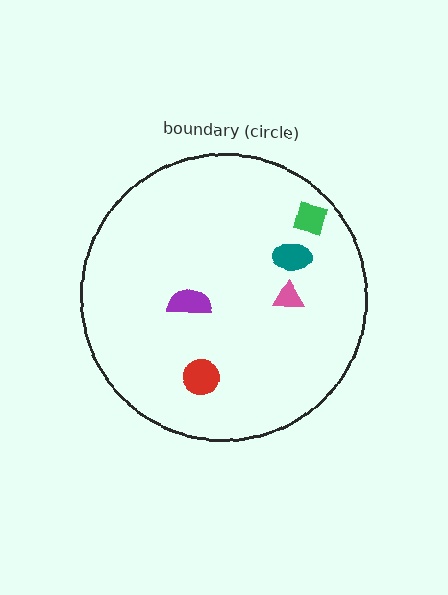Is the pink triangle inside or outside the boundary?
Inside.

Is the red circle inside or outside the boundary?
Inside.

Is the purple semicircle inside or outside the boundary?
Inside.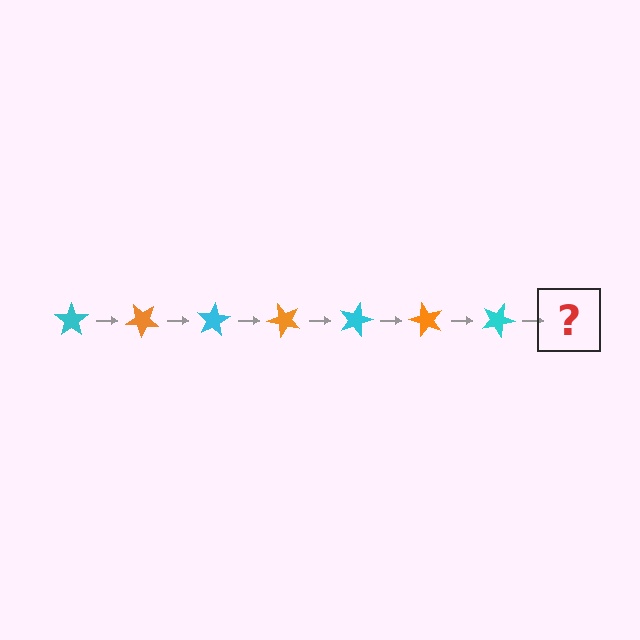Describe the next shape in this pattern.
It should be an orange star, rotated 280 degrees from the start.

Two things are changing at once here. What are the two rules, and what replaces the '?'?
The two rules are that it rotates 40 degrees each step and the color cycles through cyan and orange. The '?' should be an orange star, rotated 280 degrees from the start.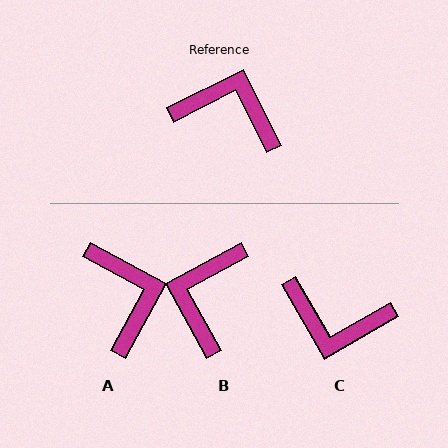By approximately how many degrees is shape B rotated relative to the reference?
Approximately 92 degrees counter-clockwise.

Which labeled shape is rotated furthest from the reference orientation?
C, about 177 degrees away.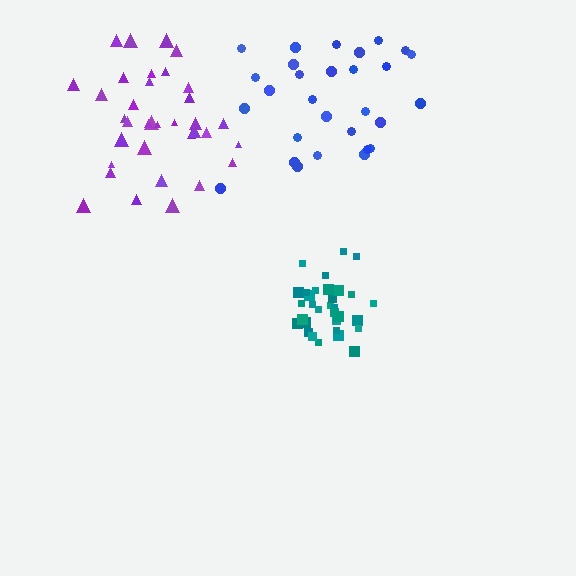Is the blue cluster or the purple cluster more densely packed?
Purple.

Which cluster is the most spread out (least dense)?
Blue.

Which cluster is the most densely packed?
Teal.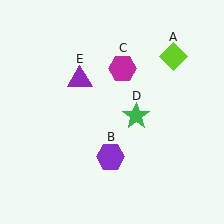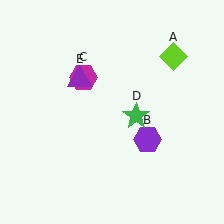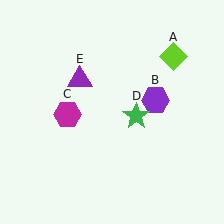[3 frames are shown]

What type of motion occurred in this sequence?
The purple hexagon (object B), magenta hexagon (object C) rotated counterclockwise around the center of the scene.